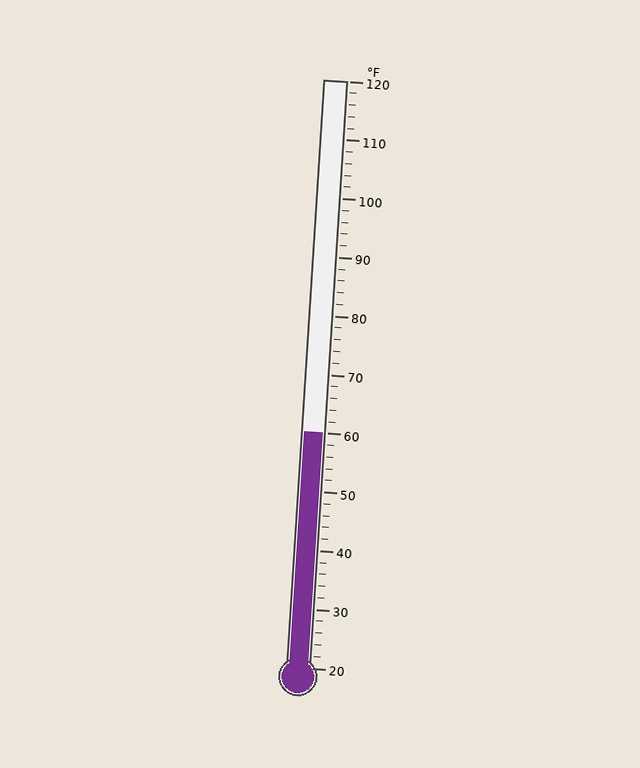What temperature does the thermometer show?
The thermometer shows approximately 60°F.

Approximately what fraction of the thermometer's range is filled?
The thermometer is filled to approximately 40% of its range.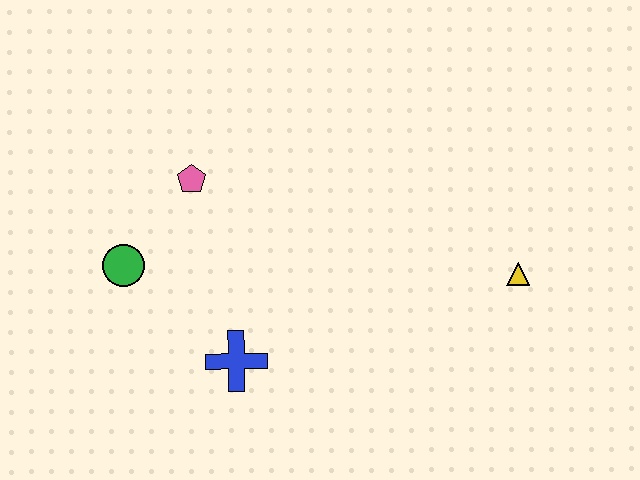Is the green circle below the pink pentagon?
Yes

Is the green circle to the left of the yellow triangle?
Yes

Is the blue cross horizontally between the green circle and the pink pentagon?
No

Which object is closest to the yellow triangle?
The blue cross is closest to the yellow triangle.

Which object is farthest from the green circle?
The yellow triangle is farthest from the green circle.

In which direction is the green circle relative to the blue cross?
The green circle is to the left of the blue cross.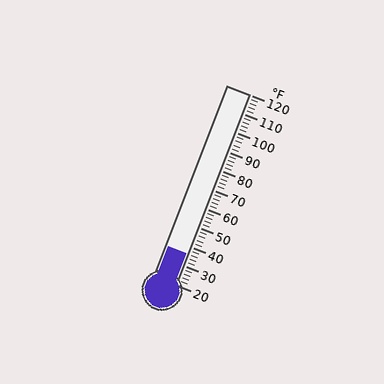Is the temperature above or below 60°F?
The temperature is below 60°F.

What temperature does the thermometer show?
The thermometer shows approximately 36°F.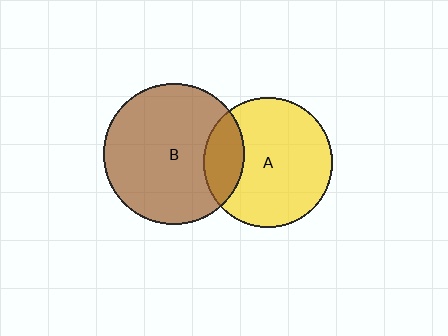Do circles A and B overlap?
Yes.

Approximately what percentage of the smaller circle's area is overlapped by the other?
Approximately 20%.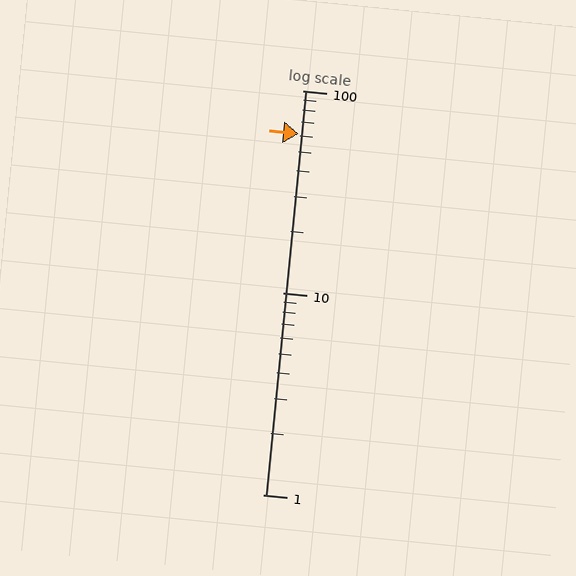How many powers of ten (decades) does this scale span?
The scale spans 2 decades, from 1 to 100.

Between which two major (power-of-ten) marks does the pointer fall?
The pointer is between 10 and 100.